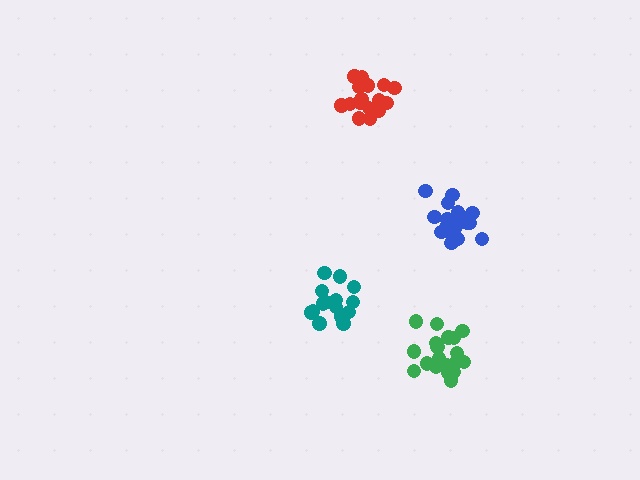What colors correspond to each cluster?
The clusters are colored: blue, green, red, teal.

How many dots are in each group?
Group 1: 21 dots, Group 2: 21 dots, Group 3: 16 dots, Group 4: 16 dots (74 total).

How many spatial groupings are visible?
There are 4 spatial groupings.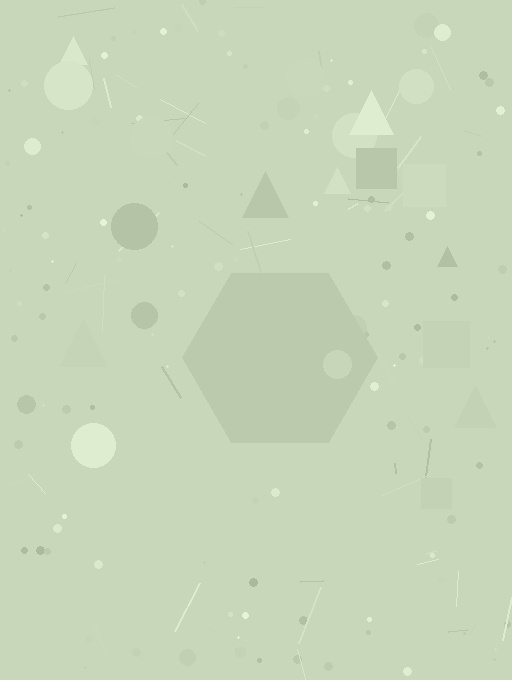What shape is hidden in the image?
A hexagon is hidden in the image.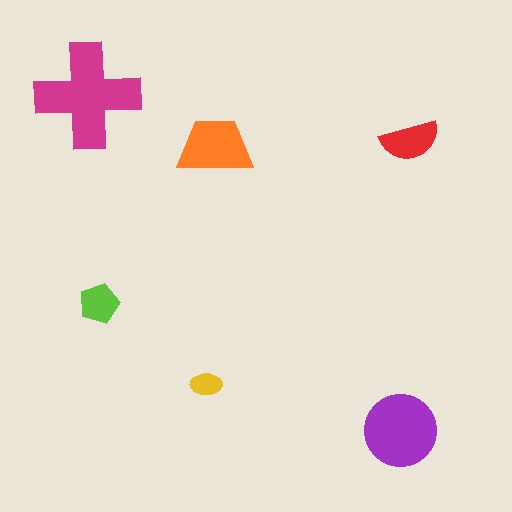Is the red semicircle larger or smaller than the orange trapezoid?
Smaller.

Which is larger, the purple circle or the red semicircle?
The purple circle.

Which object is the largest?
The magenta cross.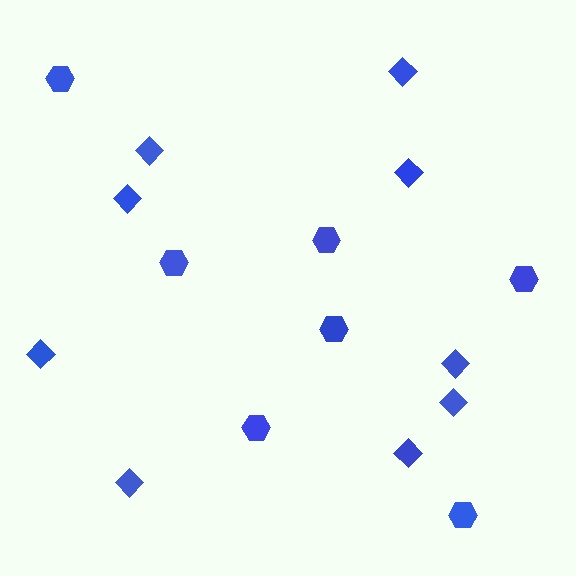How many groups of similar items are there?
There are 2 groups: one group of hexagons (7) and one group of diamonds (9).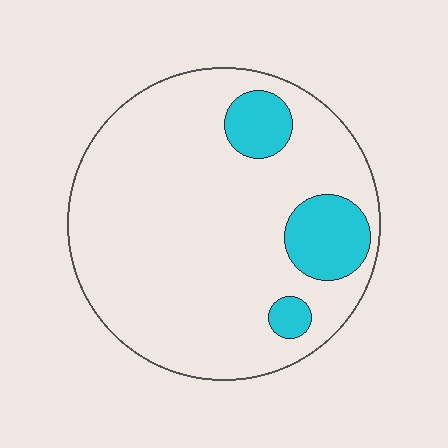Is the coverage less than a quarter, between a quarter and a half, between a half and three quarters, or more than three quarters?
Less than a quarter.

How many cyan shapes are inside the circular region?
3.